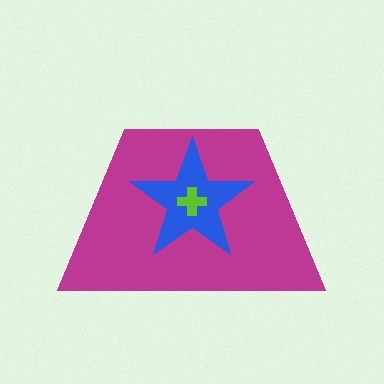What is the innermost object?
The lime cross.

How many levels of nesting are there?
3.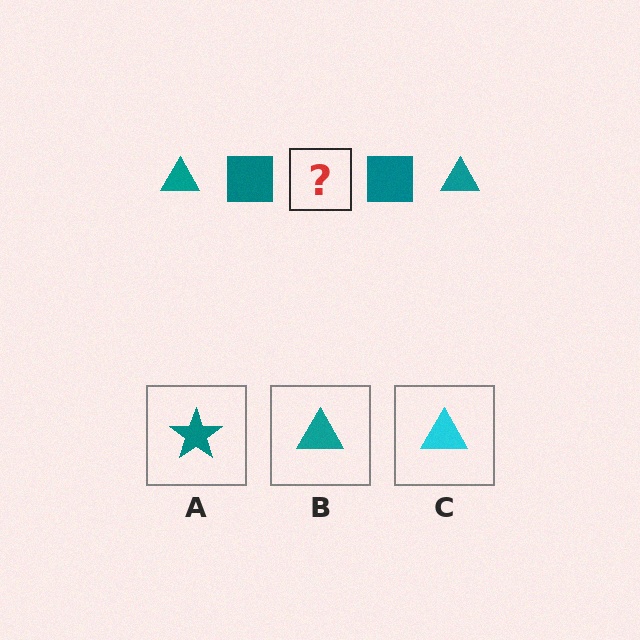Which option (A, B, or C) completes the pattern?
B.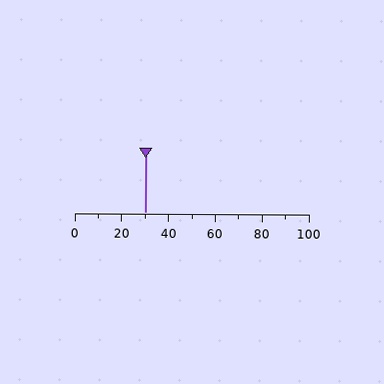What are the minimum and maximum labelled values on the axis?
The axis runs from 0 to 100.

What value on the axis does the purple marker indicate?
The marker indicates approximately 30.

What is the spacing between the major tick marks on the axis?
The major ticks are spaced 20 apart.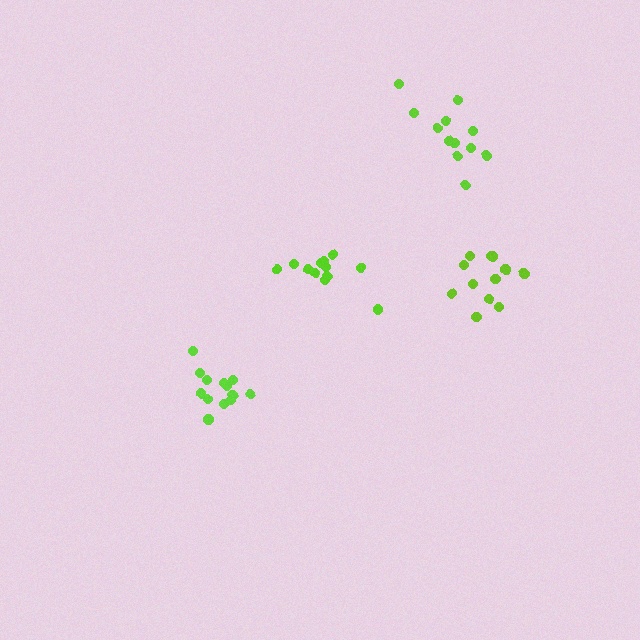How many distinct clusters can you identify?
There are 4 distinct clusters.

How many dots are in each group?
Group 1: 13 dots, Group 2: 12 dots, Group 3: 12 dots, Group 4: 12 dots (49 total).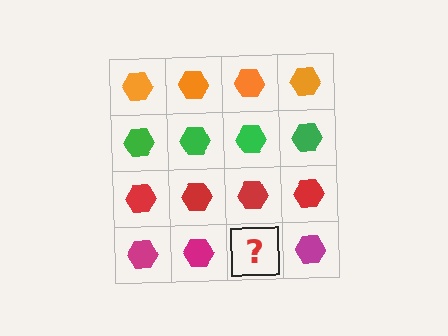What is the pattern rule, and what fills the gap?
The rule is that each row has a consistent color. The gap should be filled with a magenta hexagon.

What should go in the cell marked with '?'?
The missing cell should contain a magenta hexagon.